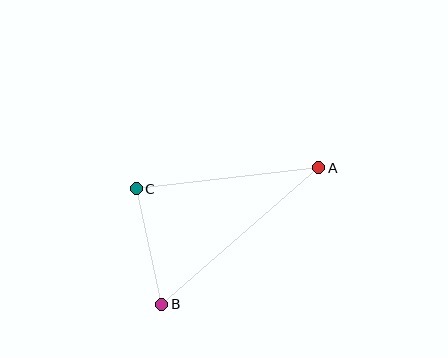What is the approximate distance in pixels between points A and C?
The distance between A and C is approximately 183 pixels.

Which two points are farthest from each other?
Points A and B are farthest from each other.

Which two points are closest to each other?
Points B and C are closest to each other.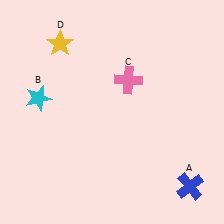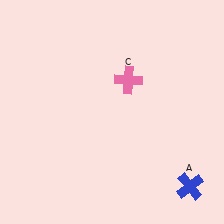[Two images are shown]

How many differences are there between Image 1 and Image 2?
There are 2 differences between the two images.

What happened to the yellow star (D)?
The yellow star (D) was removed in Image 2. It was in the top-left area of Image 1.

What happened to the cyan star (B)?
The cyan star (B) was removed in Image 2. It was in the top-left area of Image 1.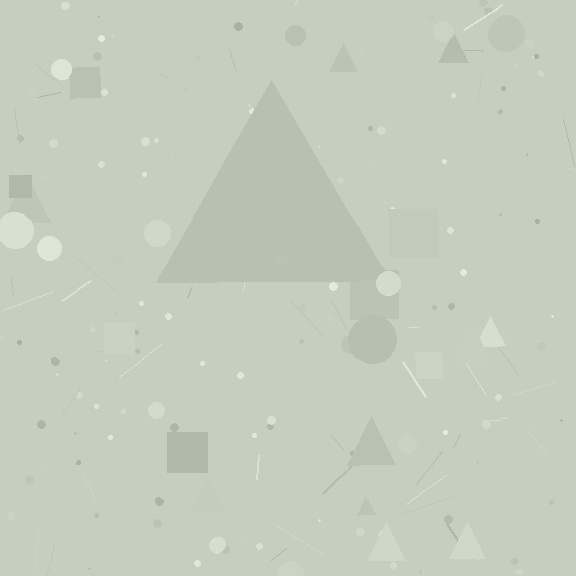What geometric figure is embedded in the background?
A triangle is embedded in the background.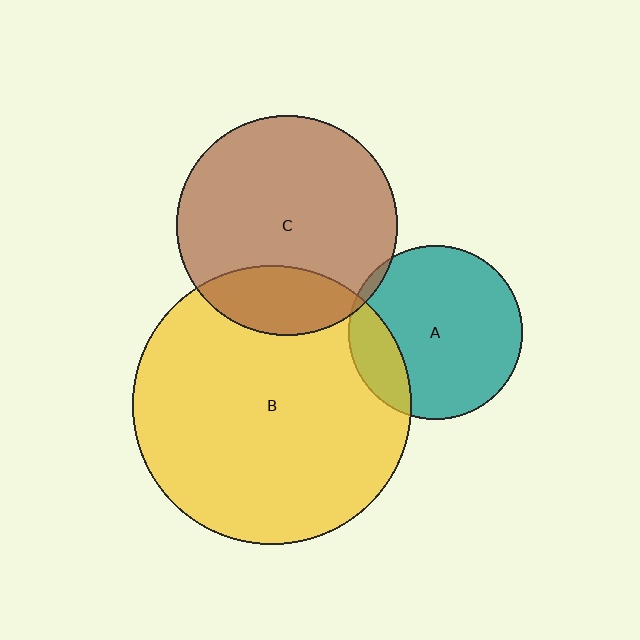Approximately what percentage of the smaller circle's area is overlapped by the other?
Approximately 20%.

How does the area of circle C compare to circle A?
Approximately 1.6 times.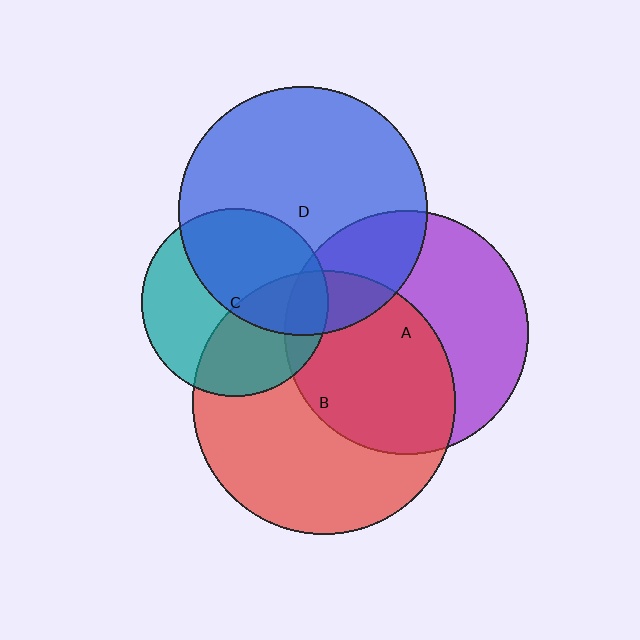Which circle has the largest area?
Circle B (red).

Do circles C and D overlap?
Yes.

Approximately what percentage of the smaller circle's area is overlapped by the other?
Approximately 50%.